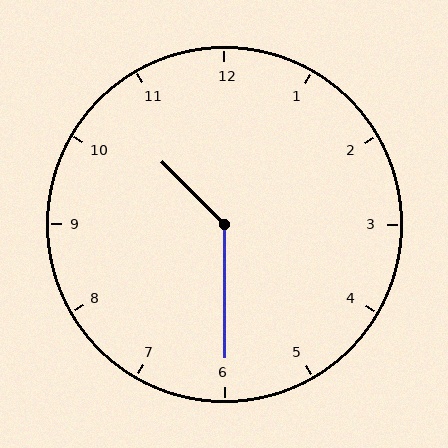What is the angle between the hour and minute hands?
Approximately 135 degrees.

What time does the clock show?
10:30.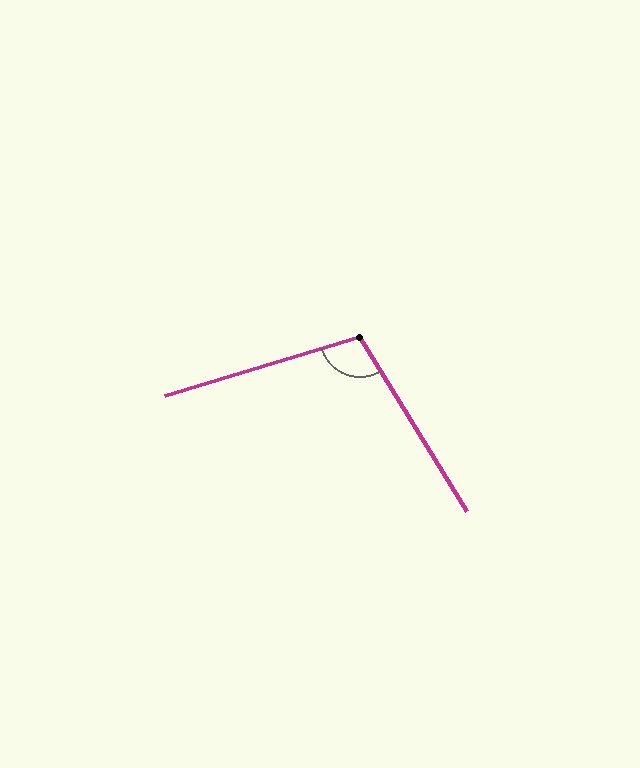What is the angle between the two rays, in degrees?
Approximately 104 degrees.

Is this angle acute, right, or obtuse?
It is obtuse.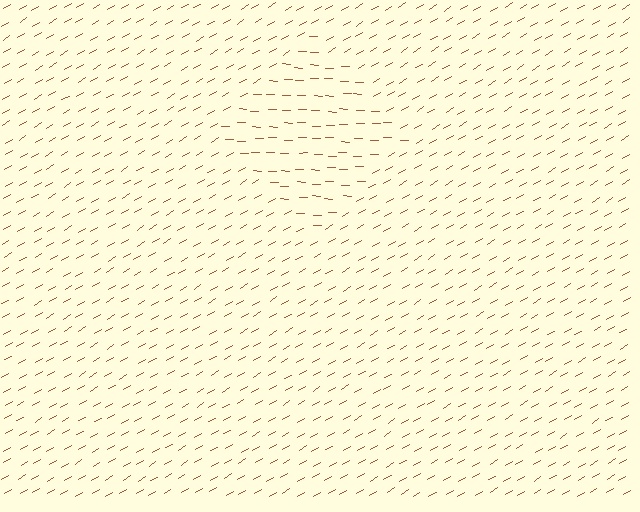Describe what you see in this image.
The image is filled with small brown line segments. A diamond region in the image has lines oriented differently from the surrounding lines, creating a visible texture boundary.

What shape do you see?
I see a diamond.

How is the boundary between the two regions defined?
The boundary is defined purely by a change in line orientation (approximately 32 degrees difference). All lines are the same color and thickness.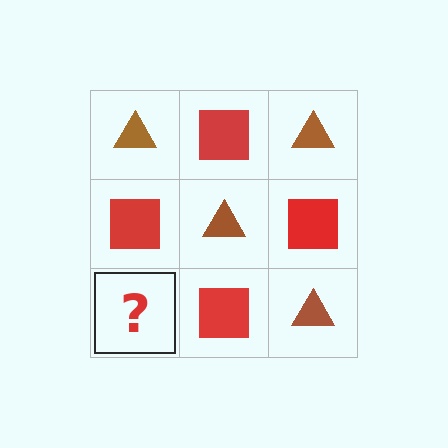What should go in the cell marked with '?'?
The missing cell should contain a brown triangle.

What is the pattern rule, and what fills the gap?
The rule is that it alternates brown triangle and red square in a checkerboard pattern. The gap should be filled with a brown triangle.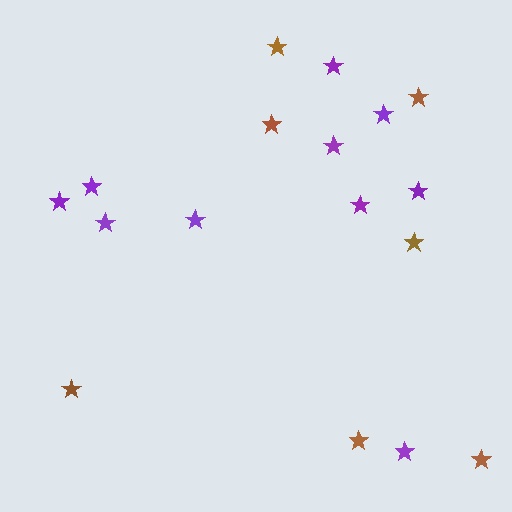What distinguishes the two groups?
There are 2 groups: one group of purple stars (10) and one group of brown stars (7).